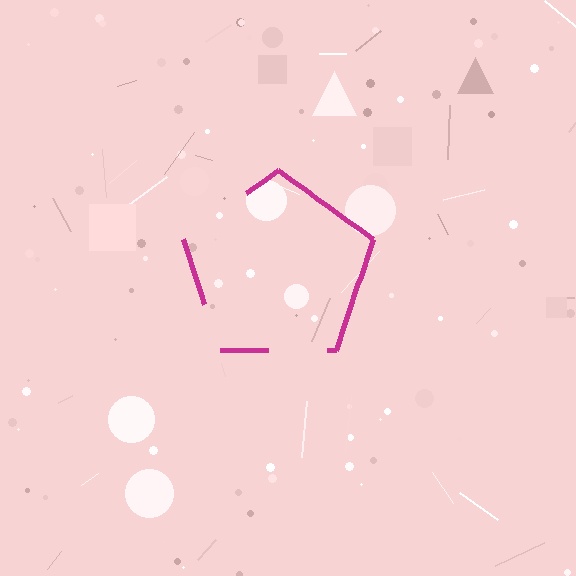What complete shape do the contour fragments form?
The contour fragments form a pentagon.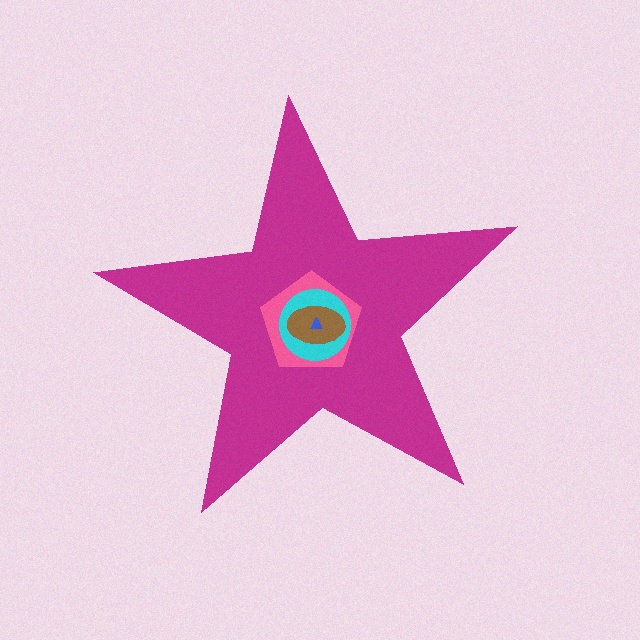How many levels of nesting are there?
5.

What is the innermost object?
The blue triangle.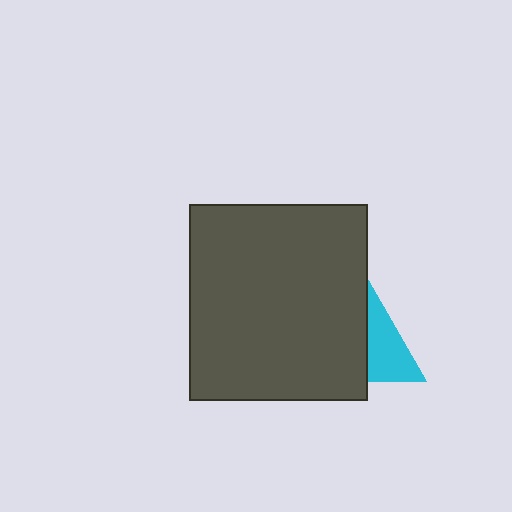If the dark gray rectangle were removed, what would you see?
You would see the complete cyan triangle.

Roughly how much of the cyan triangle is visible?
About half of it is visible (roughly 51%).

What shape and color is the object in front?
The object in front is a dark gray rectangle.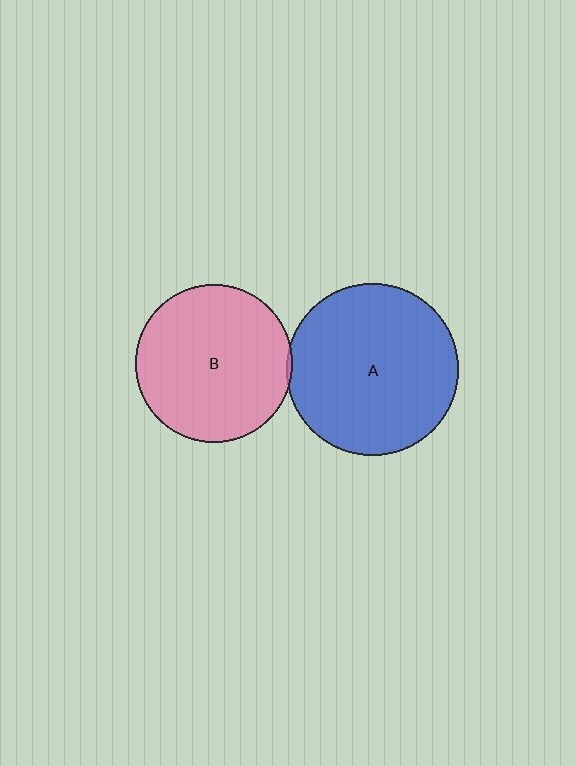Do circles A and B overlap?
Yes.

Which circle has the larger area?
Circle A (blue).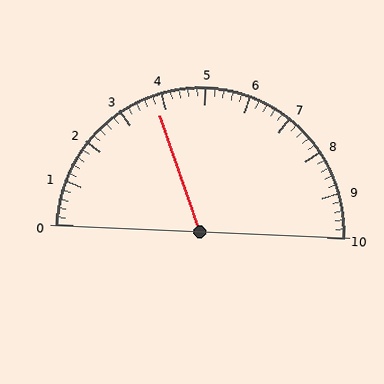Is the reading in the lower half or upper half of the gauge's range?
The reading is in the lower half of the range (0 to 10).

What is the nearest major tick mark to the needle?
The nearest major tick mark is 4.